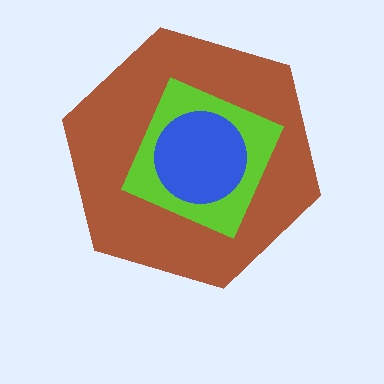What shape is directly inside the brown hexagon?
The lime diamond.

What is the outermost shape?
The brown hexagon.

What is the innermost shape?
The blue circle.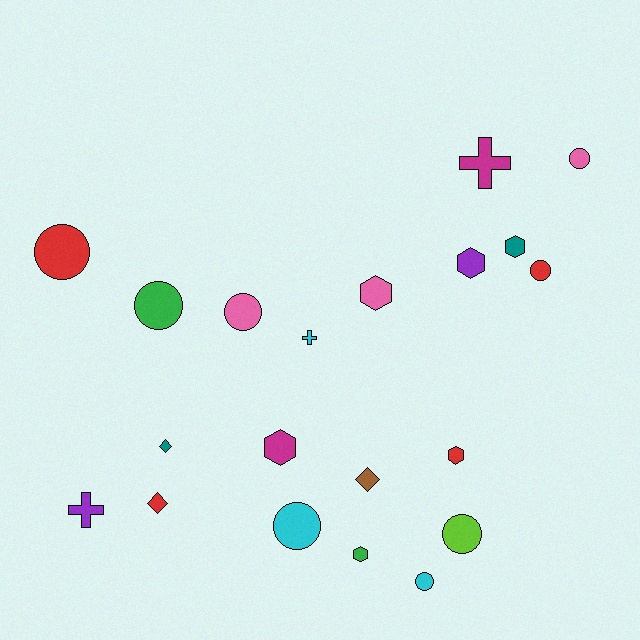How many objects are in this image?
There are 20 objects.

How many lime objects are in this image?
There is 1 lime object.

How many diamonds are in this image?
There are 3 diamonds.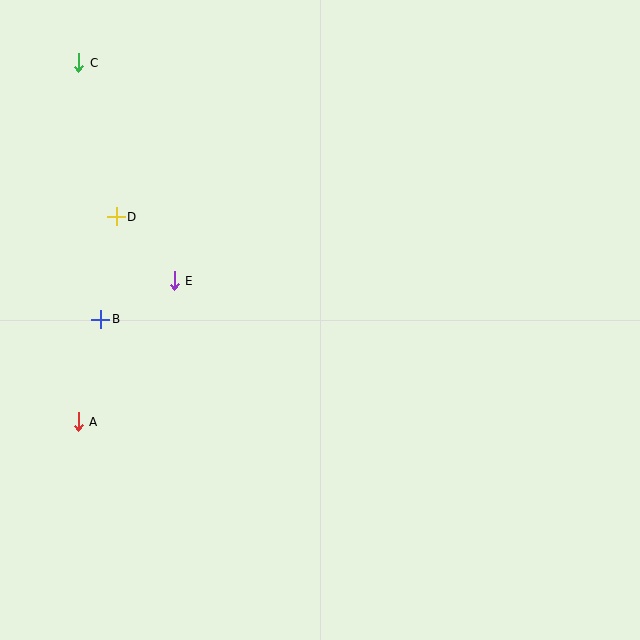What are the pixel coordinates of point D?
Point D is at (116, 217).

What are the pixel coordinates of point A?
Point A is at (78, 422).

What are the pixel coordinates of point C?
Point C is at (79, 63).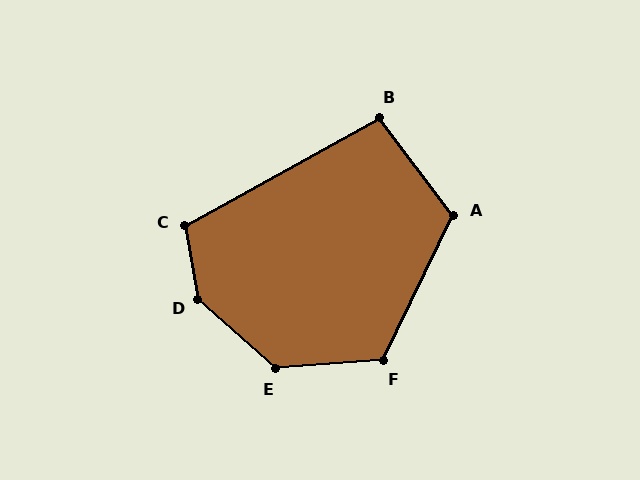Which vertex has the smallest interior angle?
B, at approximately 98 degrees.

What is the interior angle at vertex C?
Approximately 109 degrees (obtuse).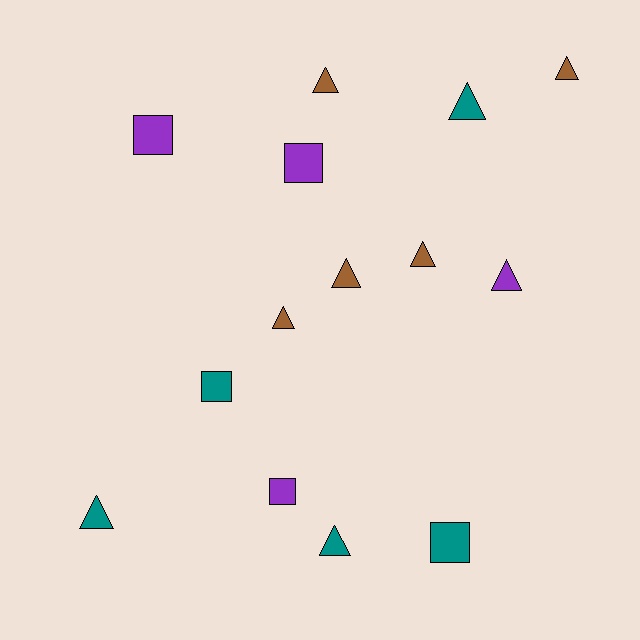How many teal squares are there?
There are 2 teal squares.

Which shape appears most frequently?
Triangle, with 9 objects.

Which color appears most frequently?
Teal, with 5 objects.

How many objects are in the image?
There are 14 objects.